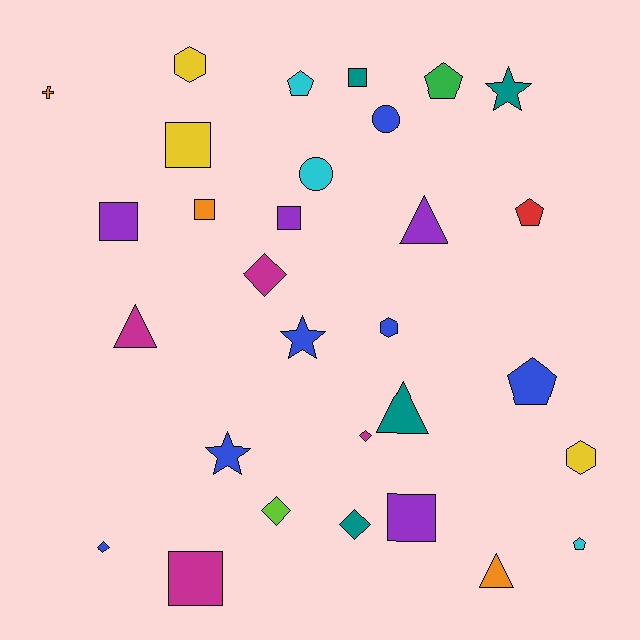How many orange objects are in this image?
There are 3 orange objects.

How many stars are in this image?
There are 3 stars.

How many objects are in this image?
There are 30 objects.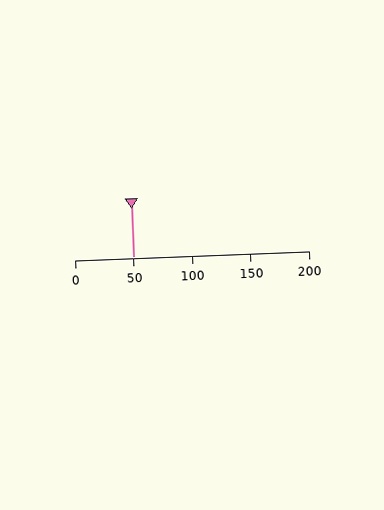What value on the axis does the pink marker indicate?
The marker indicates approximately 50.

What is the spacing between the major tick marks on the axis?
The major ticks are spaced 50 apart.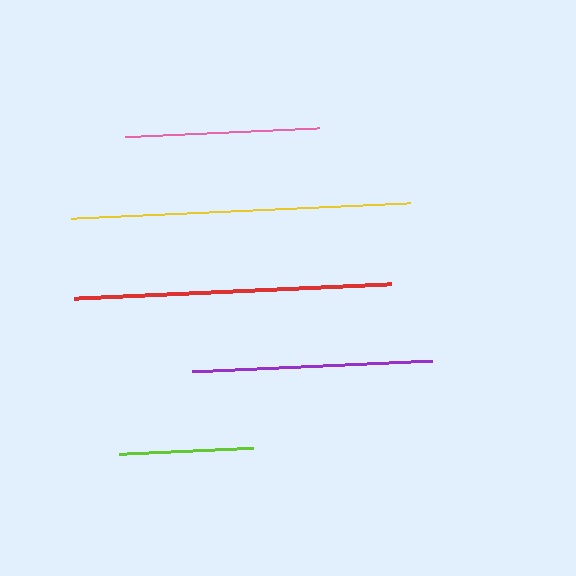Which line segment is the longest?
The yellow line is the longest at approximately 340 pixels.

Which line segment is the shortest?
The lime line is the shortest at approximately 134 pixels.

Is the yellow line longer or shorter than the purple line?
The yellow line is longer than the purple line.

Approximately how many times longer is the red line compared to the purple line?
The red line is approximately 1.3 times the length of the purple line.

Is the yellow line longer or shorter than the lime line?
The yellow line is longer than the lime line.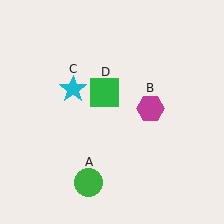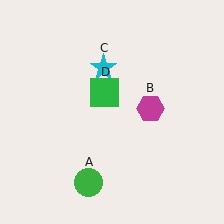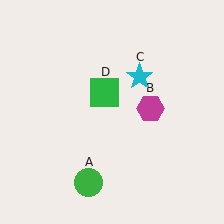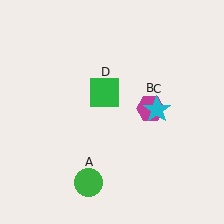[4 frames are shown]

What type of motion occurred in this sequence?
The cyan star (object C) rotated clockwise around the center of the scene.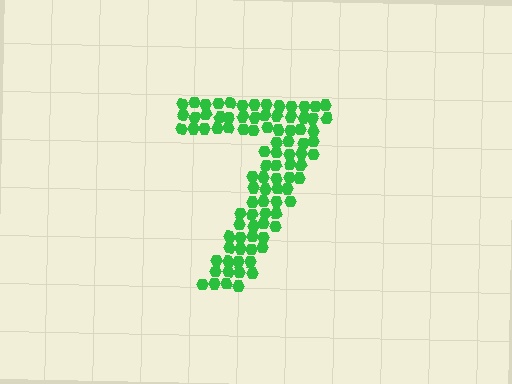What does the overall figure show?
The overall figure shows the digit 7.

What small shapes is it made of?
It is made of small hexagons.